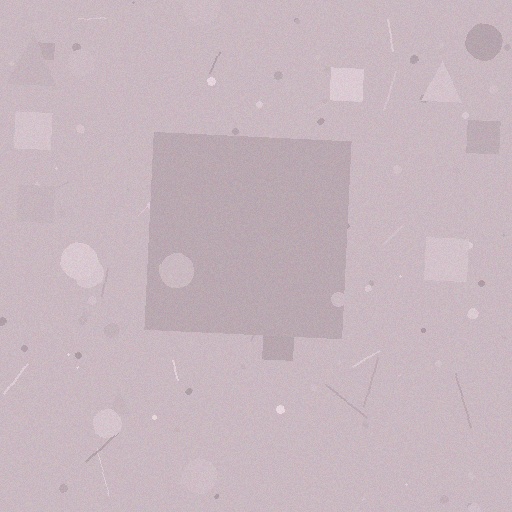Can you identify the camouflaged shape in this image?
The camouflaged shape is a square.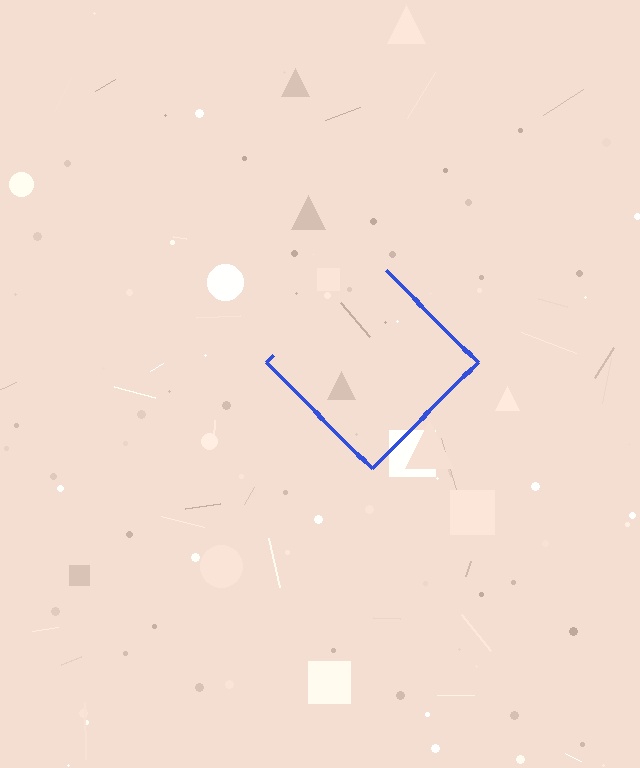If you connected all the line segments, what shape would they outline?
They would outline a diamond.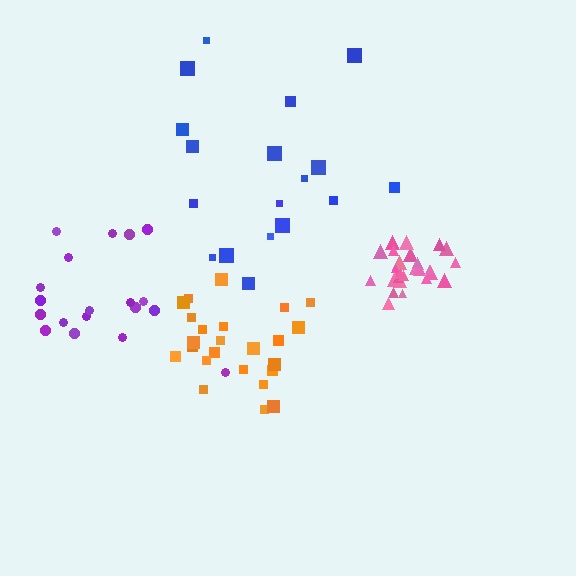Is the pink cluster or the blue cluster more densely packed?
Pink.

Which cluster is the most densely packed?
Pink.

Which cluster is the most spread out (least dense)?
Blue.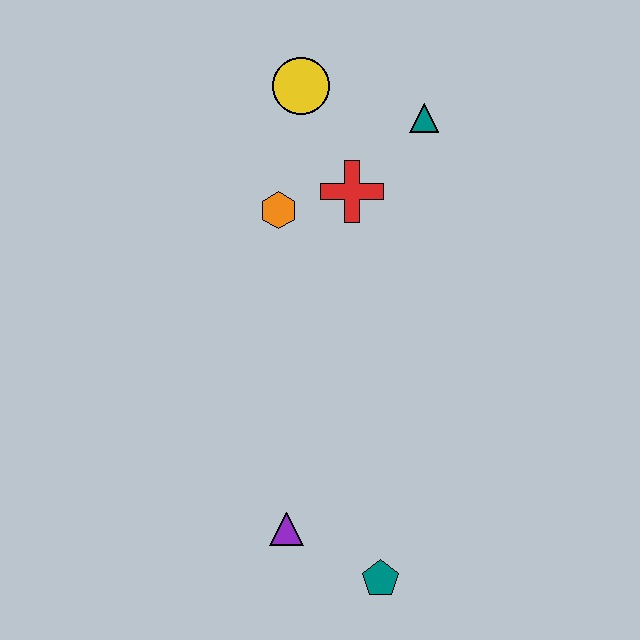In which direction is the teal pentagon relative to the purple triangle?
The teal pentagon is to the right of the purple triangle.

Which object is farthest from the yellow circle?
The teal pentagon is farthest from the yellow circle.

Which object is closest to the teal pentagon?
The purple triangle is closest to the teal pentagon.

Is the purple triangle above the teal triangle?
No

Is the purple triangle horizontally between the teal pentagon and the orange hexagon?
Yes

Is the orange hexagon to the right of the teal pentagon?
No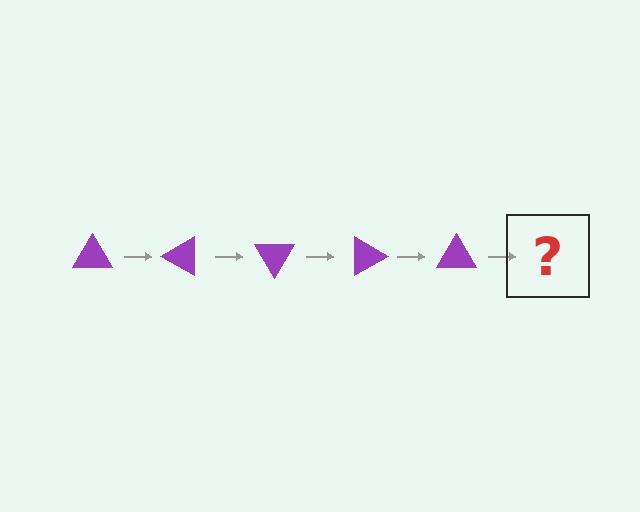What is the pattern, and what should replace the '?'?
The pattern is that the triangle rotates 30 degrees each step. The '?' should be a purple triangle rotated 150 degrees.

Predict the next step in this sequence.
The next step is a purple triangle rotated 150 degrees.